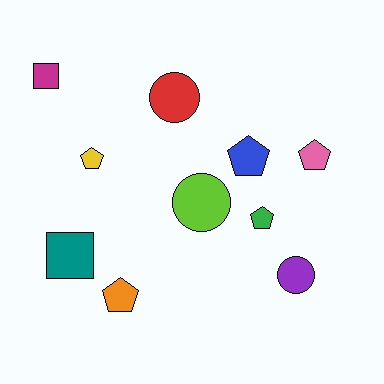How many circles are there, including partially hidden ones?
There are 3 circles.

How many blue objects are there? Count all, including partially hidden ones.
There is 1 blue object.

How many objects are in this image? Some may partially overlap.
There are 10 objects.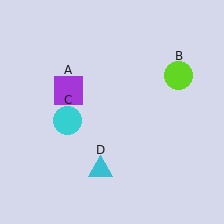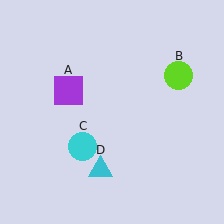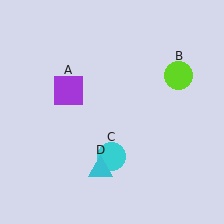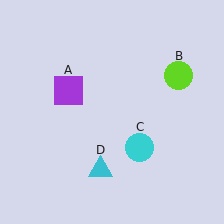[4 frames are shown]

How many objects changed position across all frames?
1 object changed position: cyan circle (object C).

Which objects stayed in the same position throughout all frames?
Purple square (object A) and lime circle (object B) and cyan triangle (object D) remained stationary.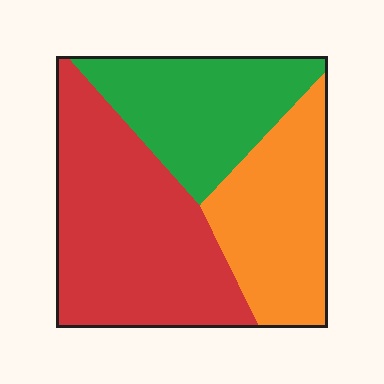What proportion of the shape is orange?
Orange covers 28% of the shape.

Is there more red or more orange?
Red.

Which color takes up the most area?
Red, at roughly 45%.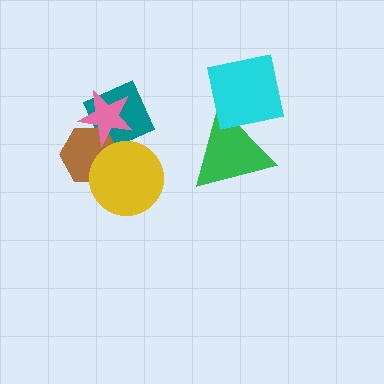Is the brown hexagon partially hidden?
Yes, it is partially covered by another shape.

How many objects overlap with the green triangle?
1 object overlaps with the green triangle.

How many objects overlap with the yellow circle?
2 objects overlap with the yellow circle.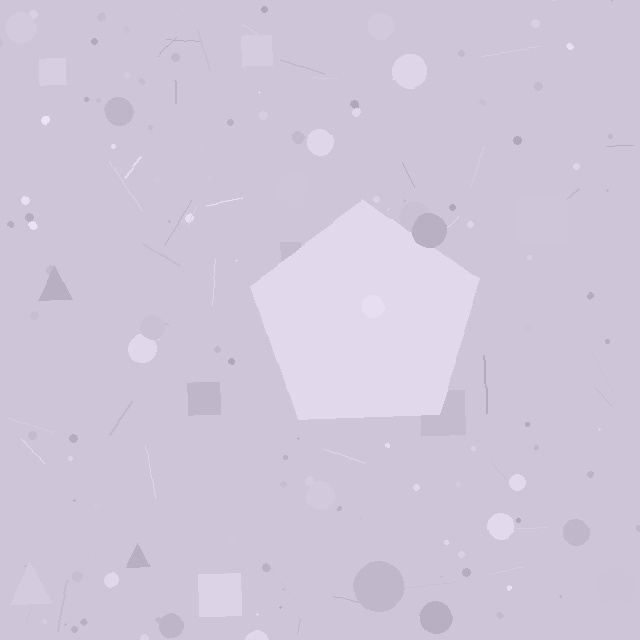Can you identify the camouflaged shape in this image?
The camouflaged shape is a pentagon.